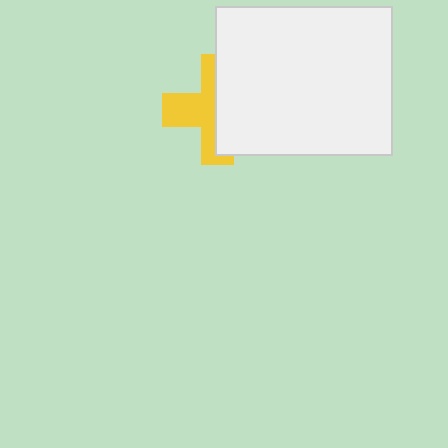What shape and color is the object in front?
The object in front is a white rectangle.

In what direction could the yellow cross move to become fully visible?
The yellow cross could move left. That would shift it out from behind the white rectangle entirely.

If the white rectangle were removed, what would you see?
You would see the complete yellow cross.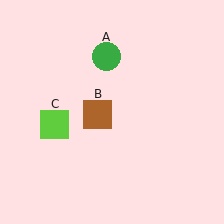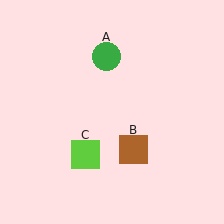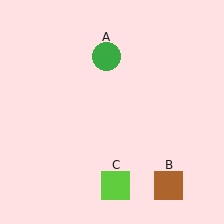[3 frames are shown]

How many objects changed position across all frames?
2 objects changed position: brown square (object B), lime square (object C).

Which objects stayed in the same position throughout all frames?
Green circle (object A) remained stationary.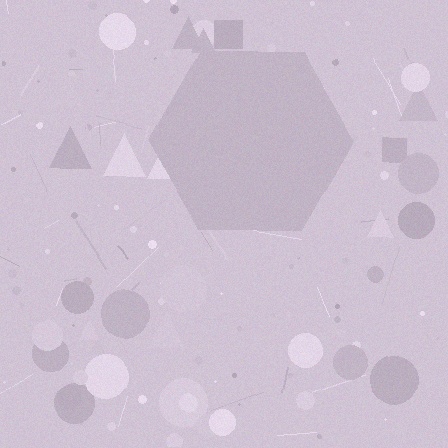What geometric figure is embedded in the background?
A hexagon is embedded in the background.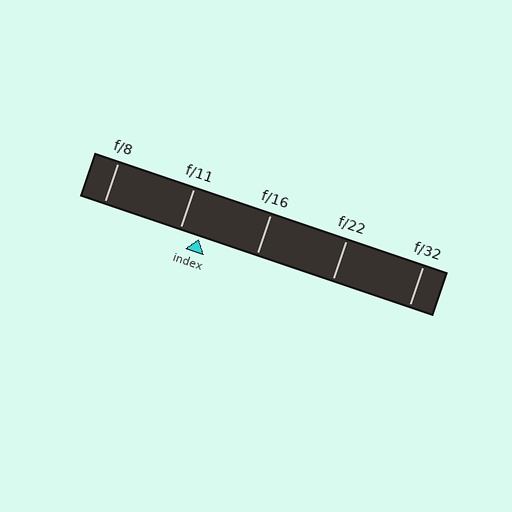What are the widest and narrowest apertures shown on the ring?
The widest aperture shown is f/8 and the narrowest is f/32.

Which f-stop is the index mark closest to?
The index mark is closest to f/11.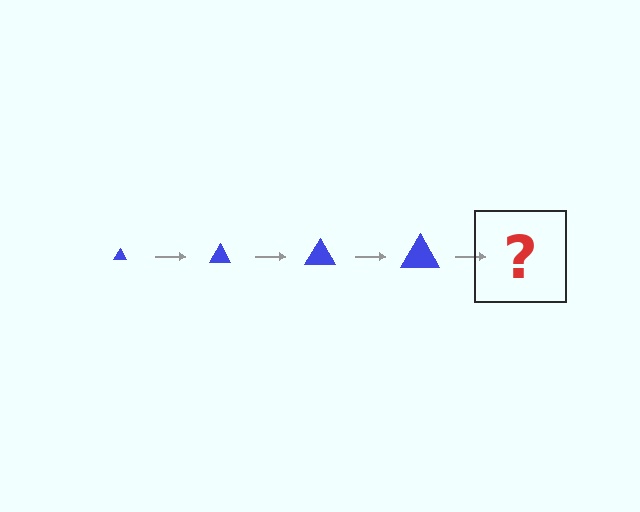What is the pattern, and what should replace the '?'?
The pattern is that the triangle gets progressively larger each step. The '?' should be a blue triangle, larger than the previous one.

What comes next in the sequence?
The next element should be a blue triangle, larger than the previous one.